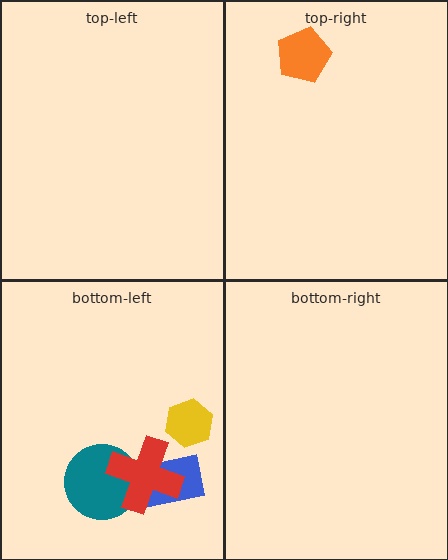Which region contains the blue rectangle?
The bottom-left region.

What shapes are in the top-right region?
The orange pentagon.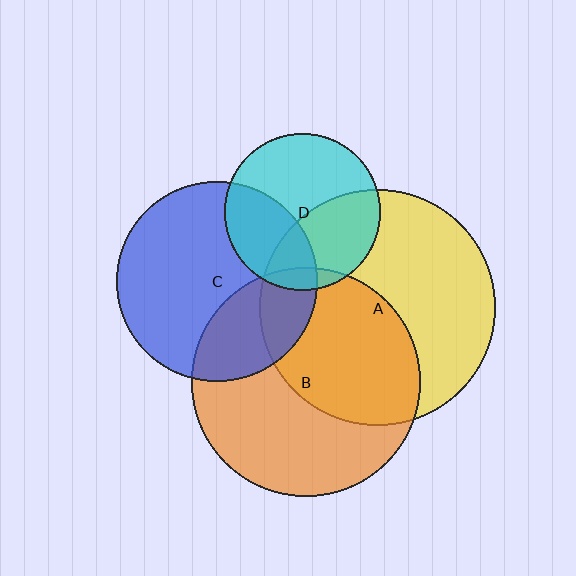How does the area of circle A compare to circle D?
Approximately 2.3 times.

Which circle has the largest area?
Circle A (yellow).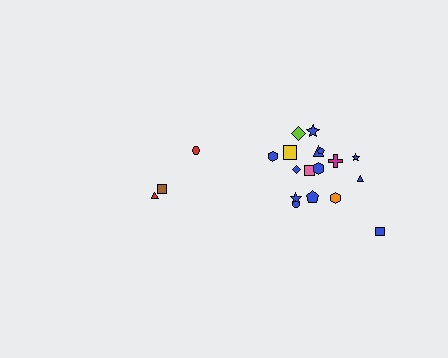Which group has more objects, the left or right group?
The right group.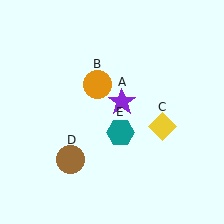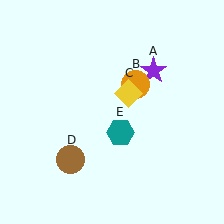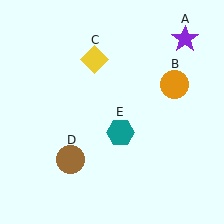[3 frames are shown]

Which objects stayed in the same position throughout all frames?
Brown circle (object D) and teal hexagon (object E) remained stationary.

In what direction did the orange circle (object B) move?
The orange circle (object B) moved right.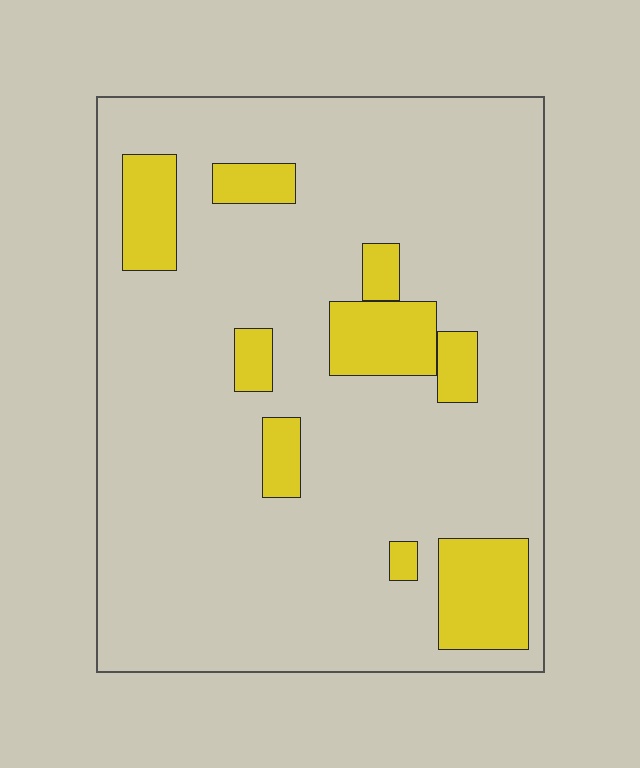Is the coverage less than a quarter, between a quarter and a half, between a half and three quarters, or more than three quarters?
Less than a quarter.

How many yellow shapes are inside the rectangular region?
9.